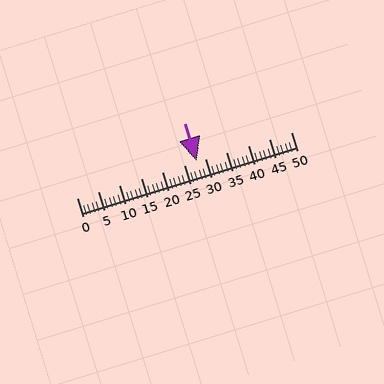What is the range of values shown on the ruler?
The ruler shows values from 0 to 50.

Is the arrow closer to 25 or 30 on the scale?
The arrow is closer to 30.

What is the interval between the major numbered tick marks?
The major tick marks are spaced 5 units apart.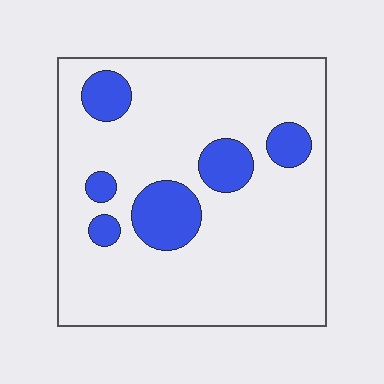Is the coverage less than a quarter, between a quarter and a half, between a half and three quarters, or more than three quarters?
Less than a quarter.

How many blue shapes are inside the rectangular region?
6.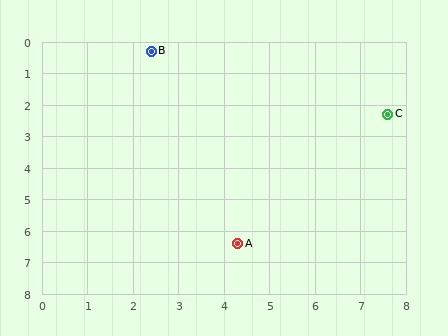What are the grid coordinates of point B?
Point B is at approximately (2.4, 0.3).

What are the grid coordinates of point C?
Point C is at approximately (7.6, 2.3).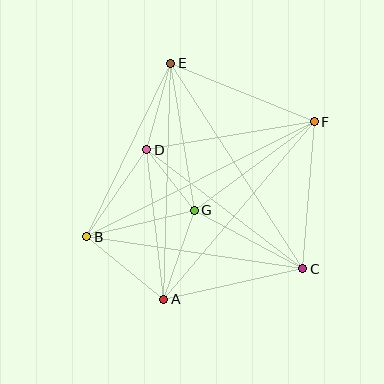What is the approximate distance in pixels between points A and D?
The distance between A and D is approximately 151 pixels.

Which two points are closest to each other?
Points D and G are closest to each other.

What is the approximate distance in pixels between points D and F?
The distance between D and F is approximately 170 pixels.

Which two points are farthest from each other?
Points B and F are farthest from each other.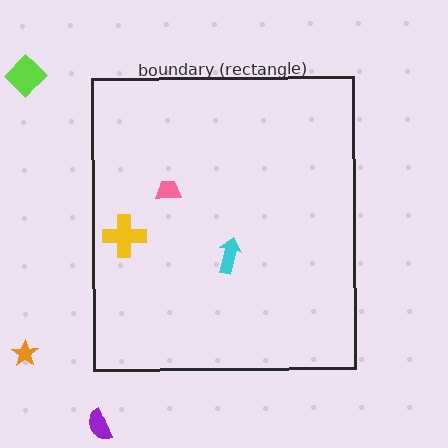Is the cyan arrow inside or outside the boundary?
Inside.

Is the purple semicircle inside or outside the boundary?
Outside.